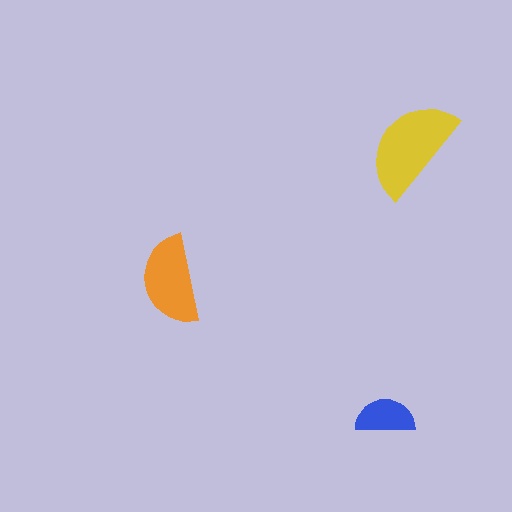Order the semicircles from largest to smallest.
the yellow one, the orange one, the blue one.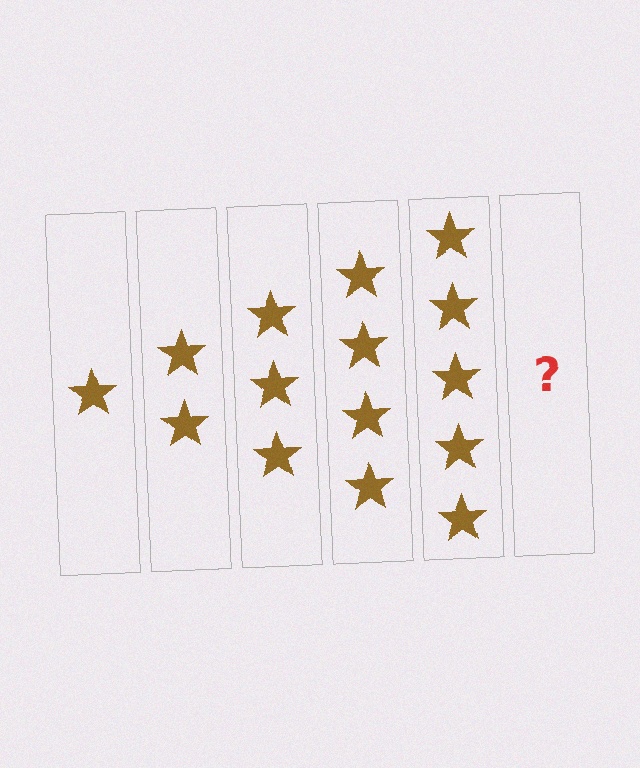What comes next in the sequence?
The next element should be 6 stars.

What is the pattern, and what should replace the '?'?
The pattern is that each step adds one more star. The '?' should be 6 stars.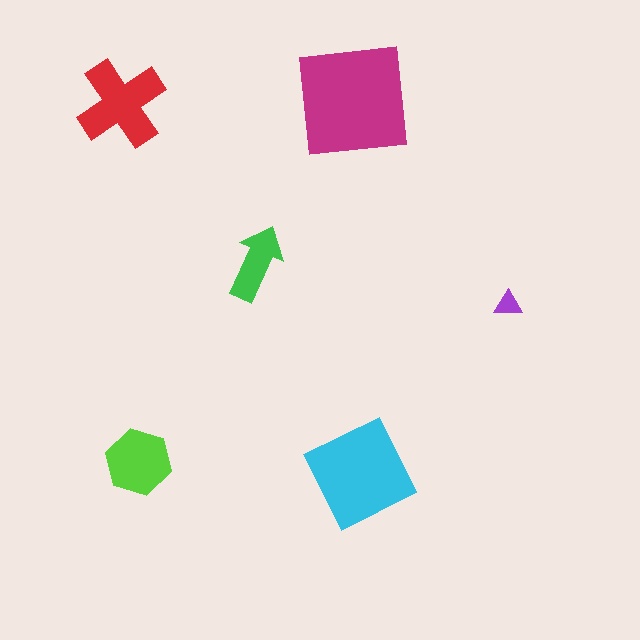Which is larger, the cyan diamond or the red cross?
The cyan diamond.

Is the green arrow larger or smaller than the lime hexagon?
Smaller.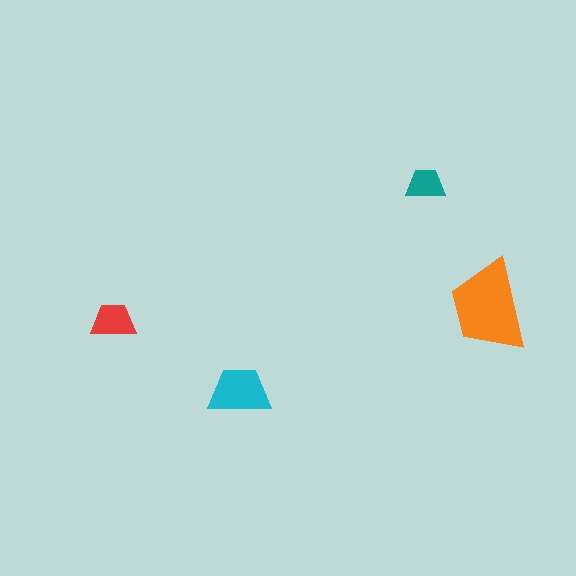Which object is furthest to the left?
The red trapezoid is leftmost.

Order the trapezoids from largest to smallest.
the orange one, the cyan one, the red one, the teal one.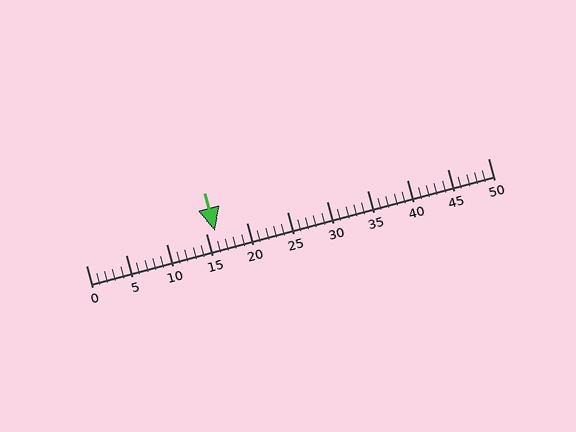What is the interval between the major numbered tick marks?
The major tick marks are spaced 5 units apart.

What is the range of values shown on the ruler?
The ruler shows values from 0 to 50.